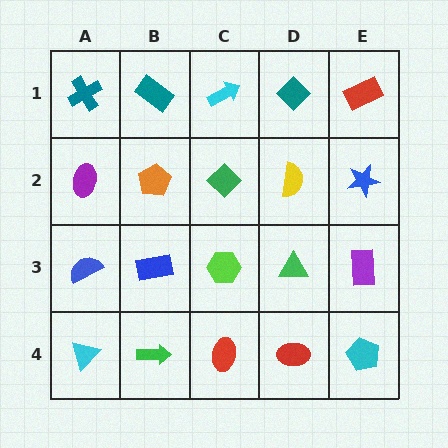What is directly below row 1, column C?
A green diamond.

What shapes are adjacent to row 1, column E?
A blue star (row 2, column E), a teal diamond (row 1, column D).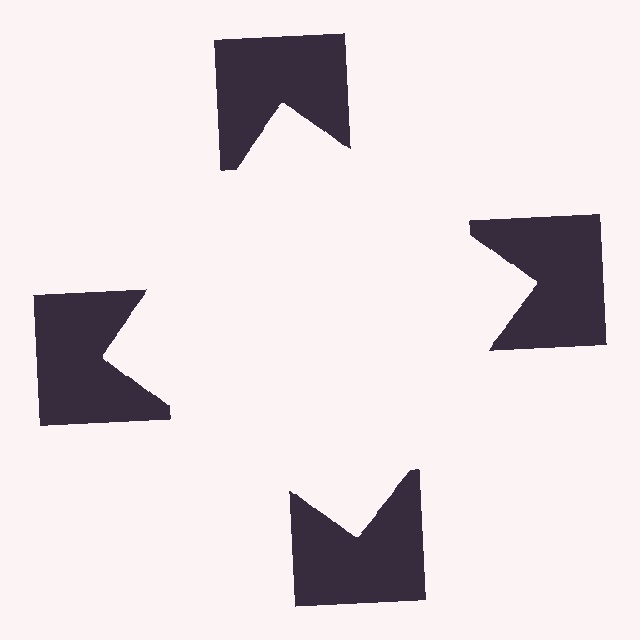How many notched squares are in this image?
There are 4 — one at each vertex of the illusory square.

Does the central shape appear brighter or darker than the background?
It typically appears slightly brighter than the background, even though no actual brightness change is drawn.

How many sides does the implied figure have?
4 sides.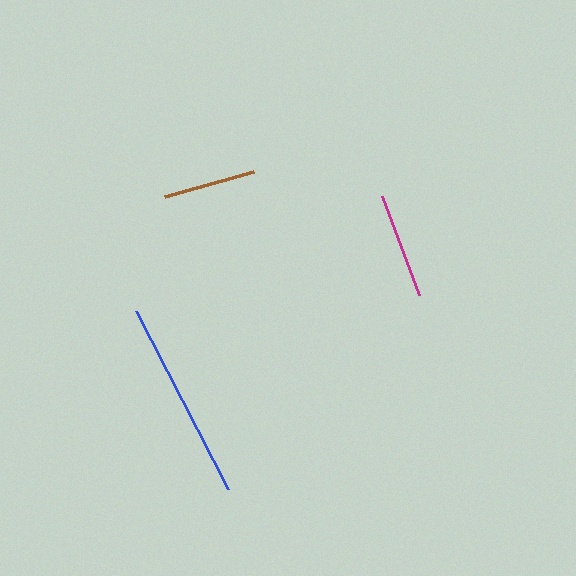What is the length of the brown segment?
The brown segment is approximately 93 pixels long.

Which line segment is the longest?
The blue line is the longest at approximately 200 pixels.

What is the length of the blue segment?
The blue segment is approximately 200 pixels long.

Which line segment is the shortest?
The brown line is the shortest at approximately 93 pixels.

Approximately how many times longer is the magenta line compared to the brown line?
The magenta line is approximately 1.1 times the length of the brown line.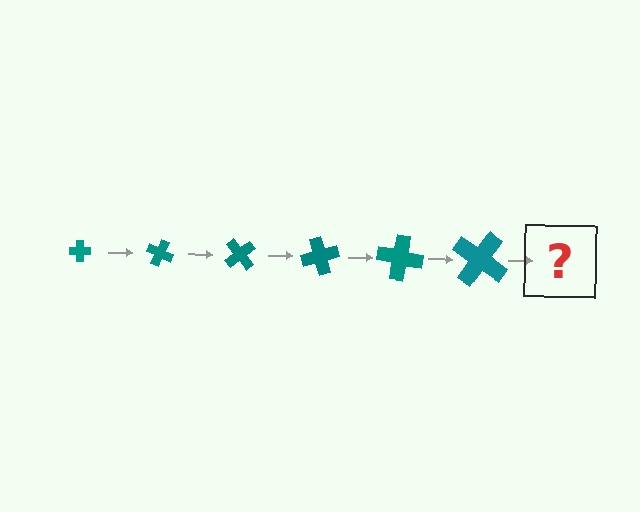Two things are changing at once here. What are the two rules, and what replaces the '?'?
The two rules are that the cross grows larger each step and it rotates 25 degrees each step. The '?' should be a cross, larger than the previous one and rotated 150 degrees from the start.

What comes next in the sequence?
The next element should be a cross, larger than the previous one and rotated 150 degrees from the start.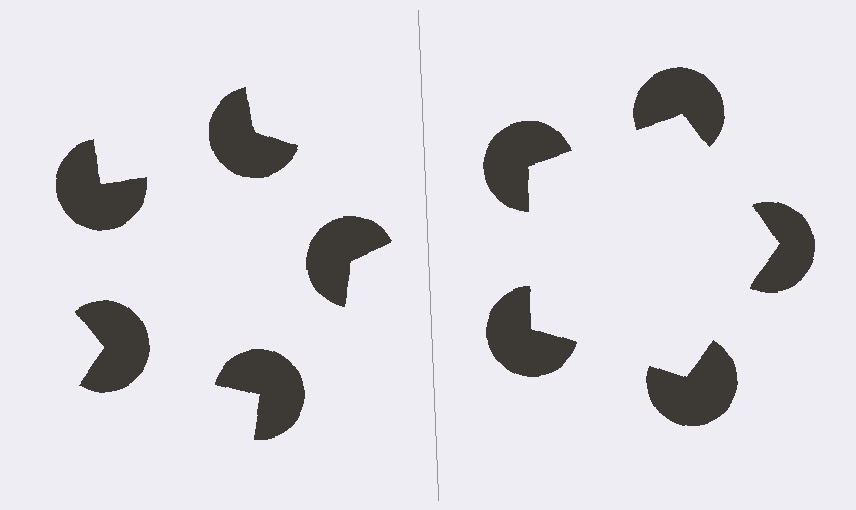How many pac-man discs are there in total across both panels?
10 — 5 on each side.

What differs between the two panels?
The pac-man discs are positioned identically on both sides; only the wedge orientations differ. On the right they align to a pentagon; on the left they are misaligned.